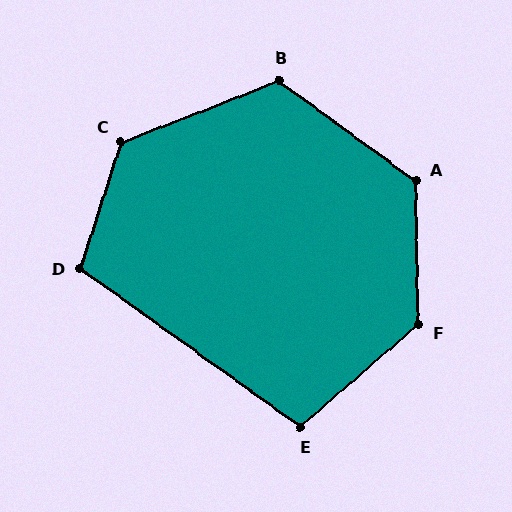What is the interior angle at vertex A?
Approximately 127 degrees (obtuse).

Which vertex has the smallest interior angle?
E, at approximately 104 degrees.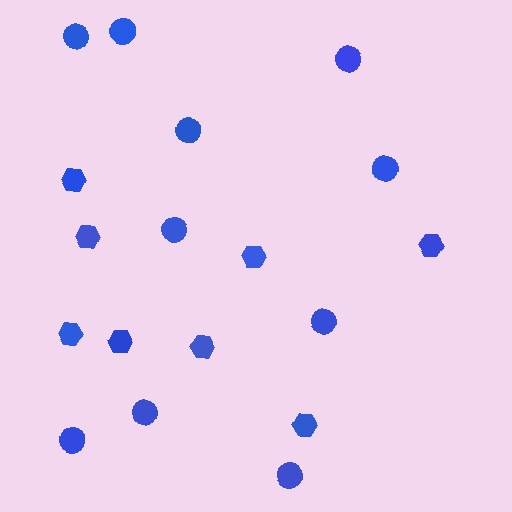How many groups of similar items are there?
There are 2 groups: one group of hexagons (8) and one group of circles (10).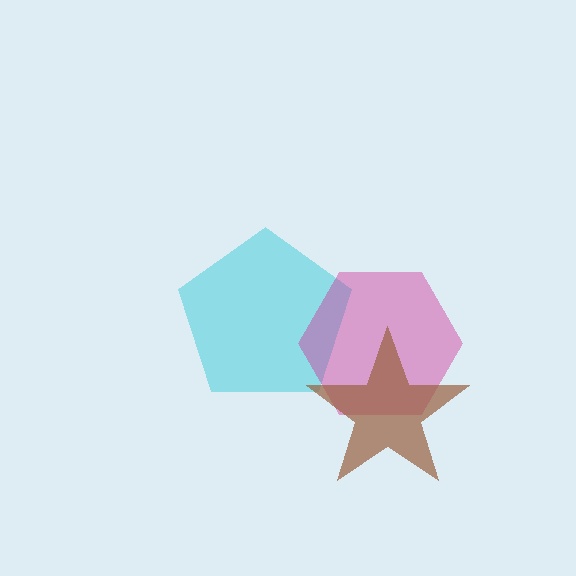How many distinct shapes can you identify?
There are 3 distinct shapes: a cyan pentagon, a magenta hexagon, a brown star.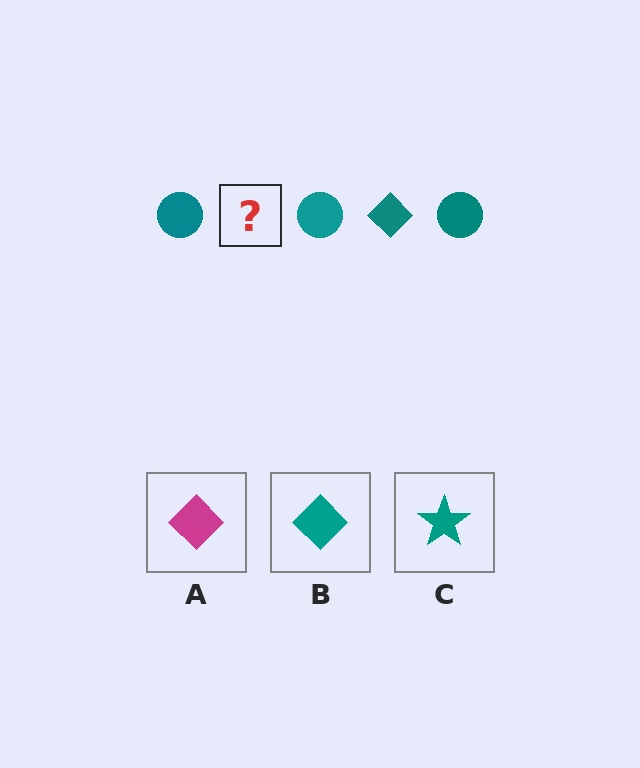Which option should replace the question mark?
Option B.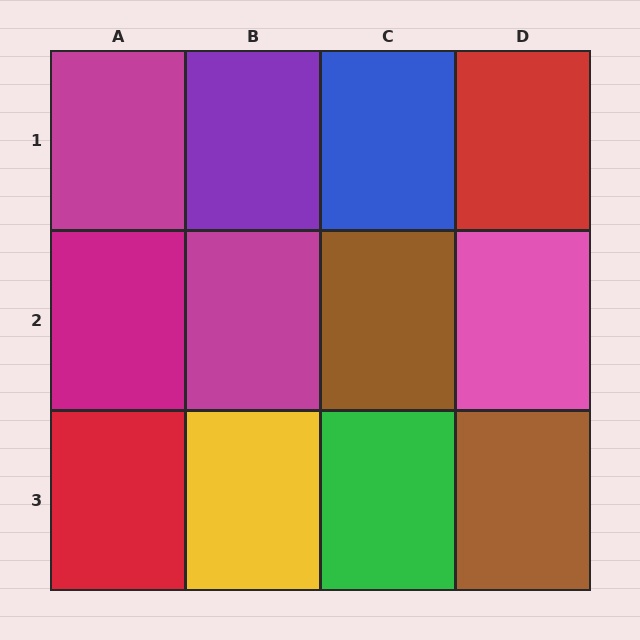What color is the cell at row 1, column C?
Blue.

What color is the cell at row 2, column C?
Brown.